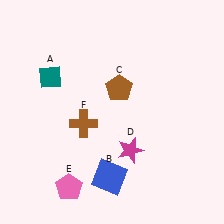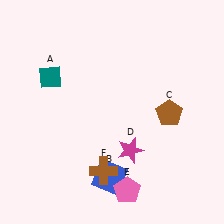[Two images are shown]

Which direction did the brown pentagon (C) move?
The brown pentagon (C) moved right.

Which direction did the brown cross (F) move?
The brown cross (F) moved down.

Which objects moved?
The objects that moved are: the brown pentagon (C), the pink pentagon (E), the brown cross (F).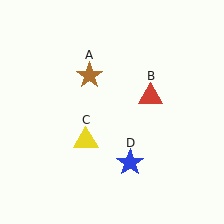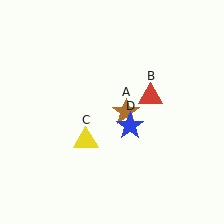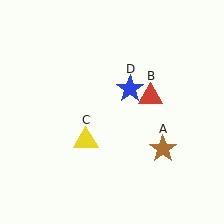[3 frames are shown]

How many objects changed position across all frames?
2 objects changed position: brown star (object A), blue star (object D).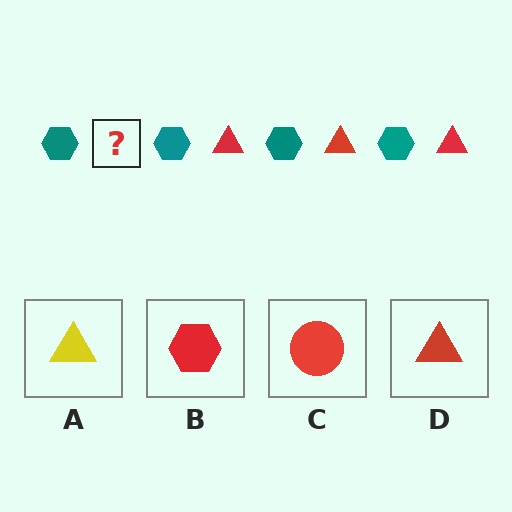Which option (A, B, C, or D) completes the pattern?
D.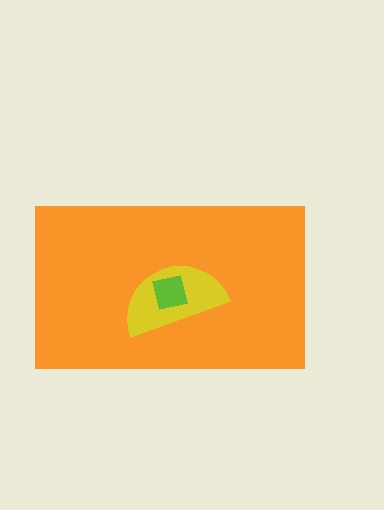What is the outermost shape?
The orange rectangle.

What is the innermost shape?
The lime square.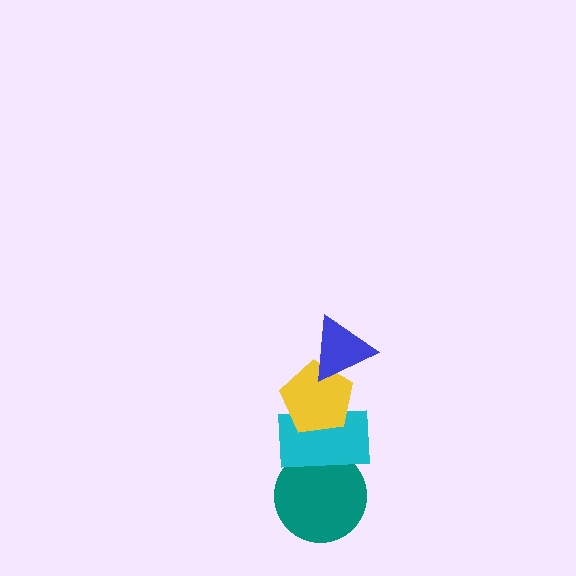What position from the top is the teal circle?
The teal circle is 4th from the top.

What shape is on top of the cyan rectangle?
The yellow pentagon is on top of the cyan rectangle.